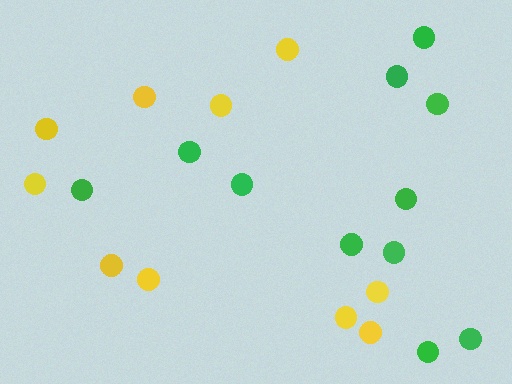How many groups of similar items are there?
There are 2 groups: one group of green circles (11) and one group of yellow circles (10).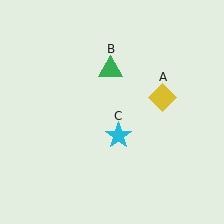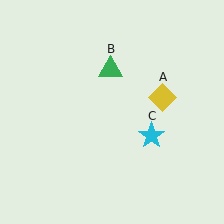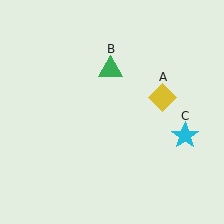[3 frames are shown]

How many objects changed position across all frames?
1 object changed position: cyan star (object C).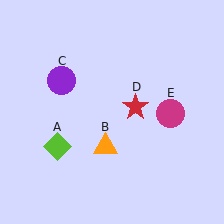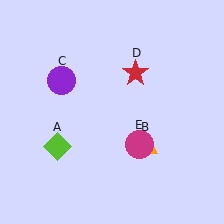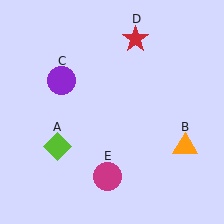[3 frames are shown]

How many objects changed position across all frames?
3 objects changed position: orange triangle (object B), red star (object D), magenta circle (object E).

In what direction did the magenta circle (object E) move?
The magenta circle (object E) moved down and to the left.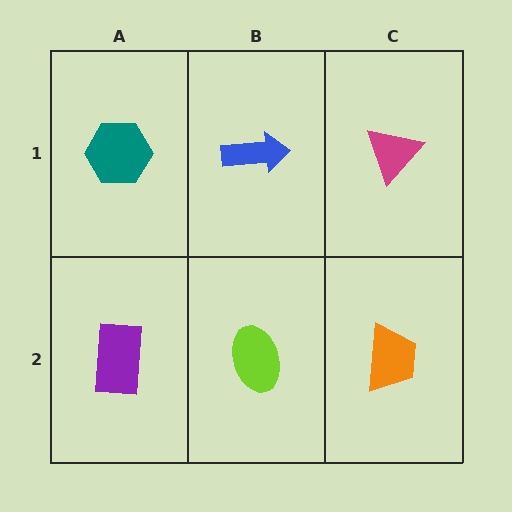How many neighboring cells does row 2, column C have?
2.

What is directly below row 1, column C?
An orange trapezoid.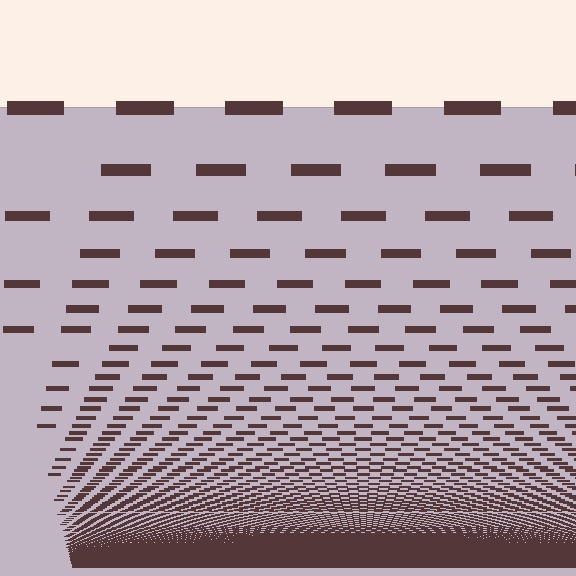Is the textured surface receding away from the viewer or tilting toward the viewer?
The surface appears to tilt toward the viewer. Texture elements get larger and sparser toward the top.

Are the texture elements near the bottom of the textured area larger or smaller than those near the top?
Smaller. The gradient is inverted — elements near the bottom are smaller and denser.